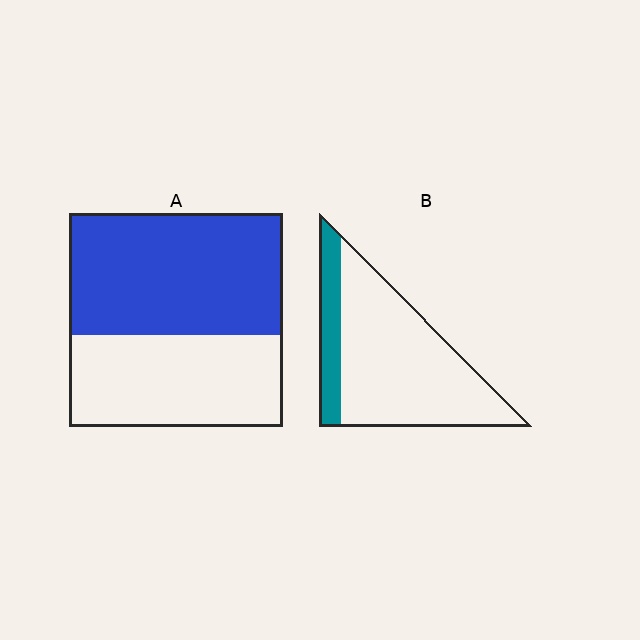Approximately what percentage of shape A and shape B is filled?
A is approximately 55% and B is approximately 20%.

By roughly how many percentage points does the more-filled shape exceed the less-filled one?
By roughly 35 percentage points (A over B).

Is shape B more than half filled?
No.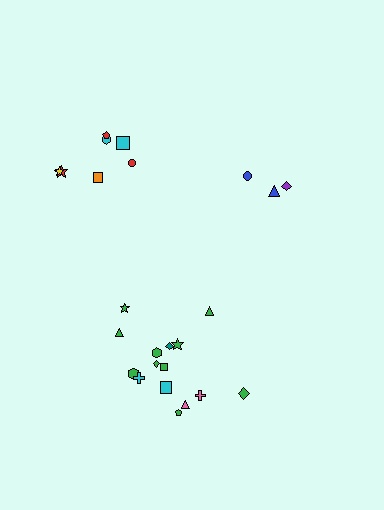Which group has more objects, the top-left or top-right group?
The top-left group.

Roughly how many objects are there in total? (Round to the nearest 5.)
Roughly 25 objects in total.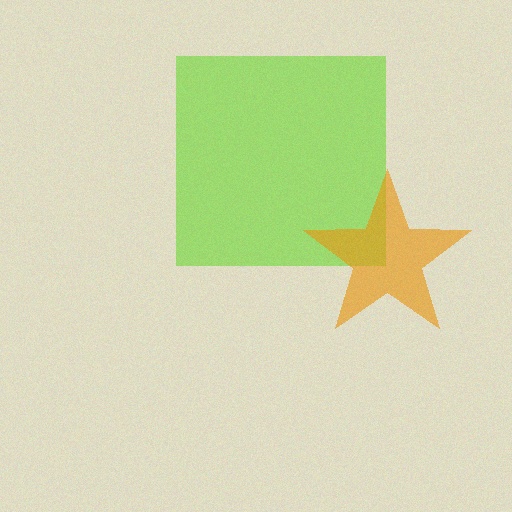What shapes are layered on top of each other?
The layered shapes are: a lime square, an orange star.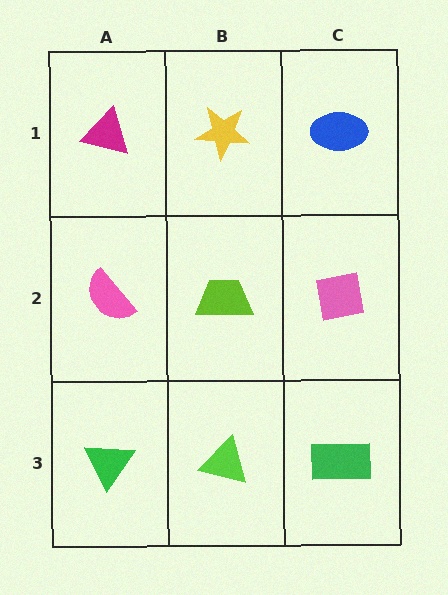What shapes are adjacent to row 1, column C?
A pink square (row 2, column C), a yellow star (row 1, column B).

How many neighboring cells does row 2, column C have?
3.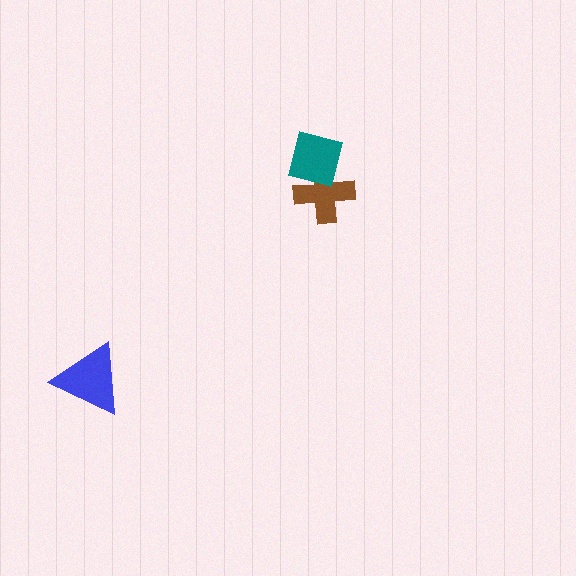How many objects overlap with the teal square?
1 object overlaps with the teal square.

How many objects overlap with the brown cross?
1 object overlaps with the brown cross.